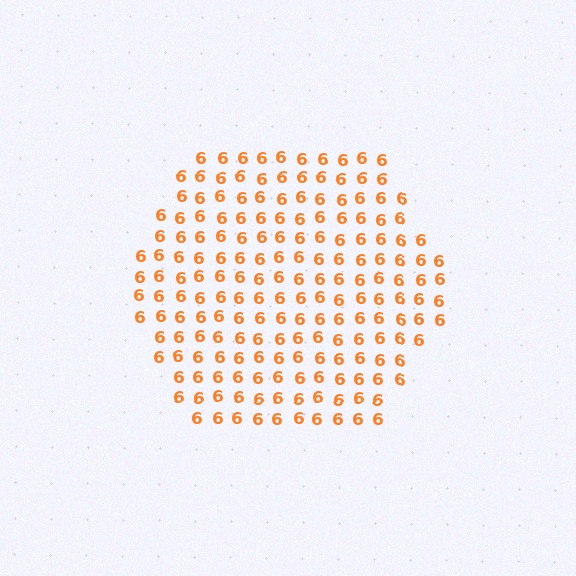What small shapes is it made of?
It is made of small digit 6's.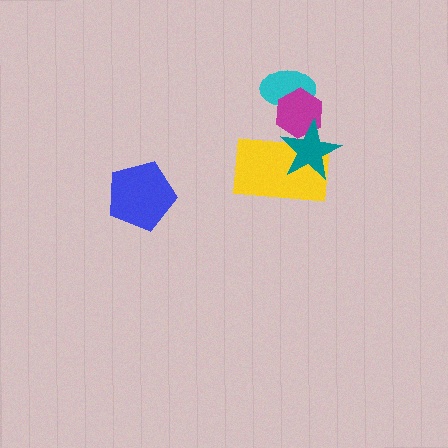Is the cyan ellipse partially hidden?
Yes, it is partially covered by another shape.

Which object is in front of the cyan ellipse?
The magenta hexagon is in front of the cyan ellipse.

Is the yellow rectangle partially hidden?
Yes, it is partially covered by another shape.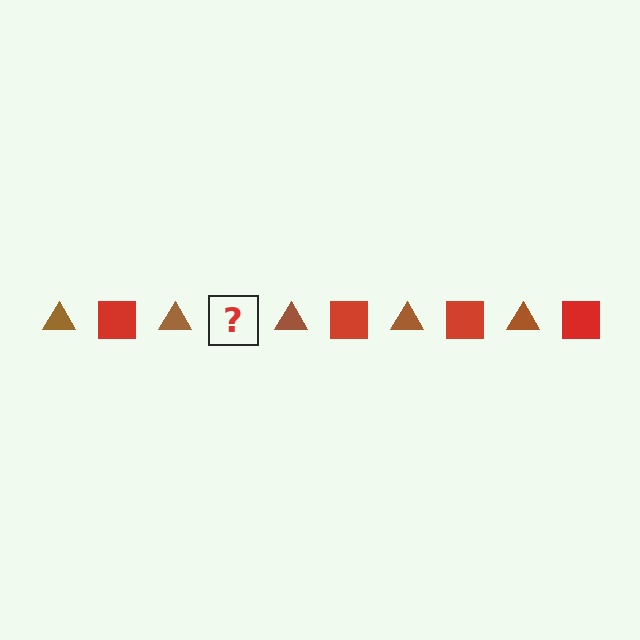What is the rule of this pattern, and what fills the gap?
The rule is that the pattern alternates between brown triangle and red square. The gap should be filled with a red square.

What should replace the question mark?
The question mark should be replaced with a red square.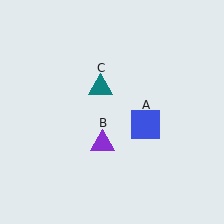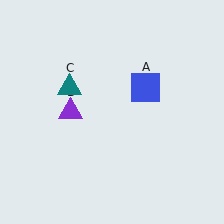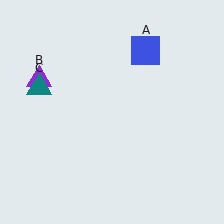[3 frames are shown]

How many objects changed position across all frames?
3 objects changed position: blue square (object A), purple triangle (object B), teal triangle (object C).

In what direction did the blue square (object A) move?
The blue square (object A) moved up.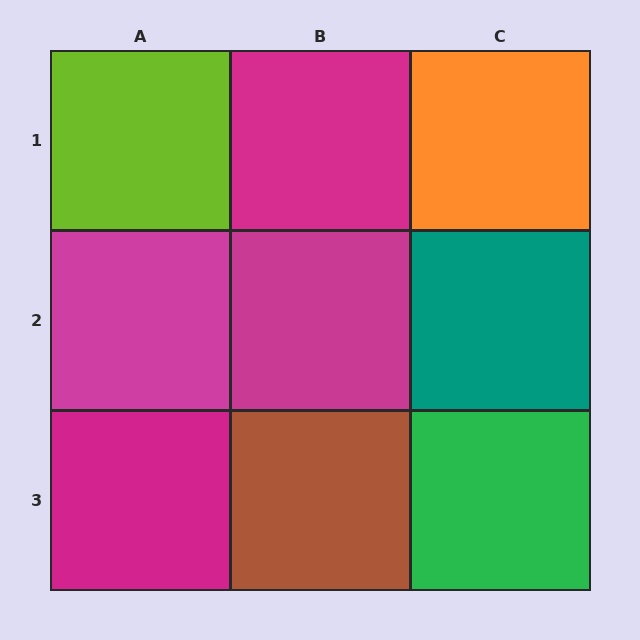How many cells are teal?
1 cell is teal.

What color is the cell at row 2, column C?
Teal.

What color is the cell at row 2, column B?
Magenta.